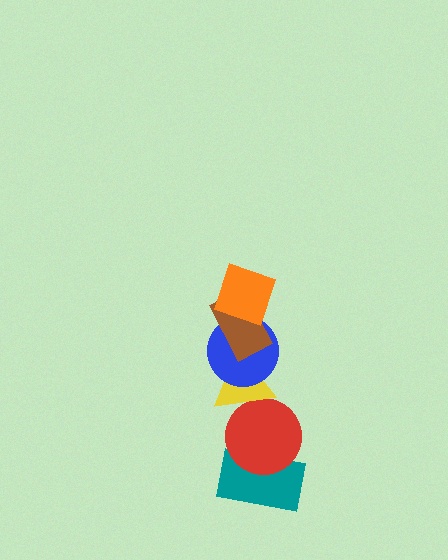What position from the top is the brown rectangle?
The brown rectangle is 2nd from the top.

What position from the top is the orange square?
The orange square is 1st from the top.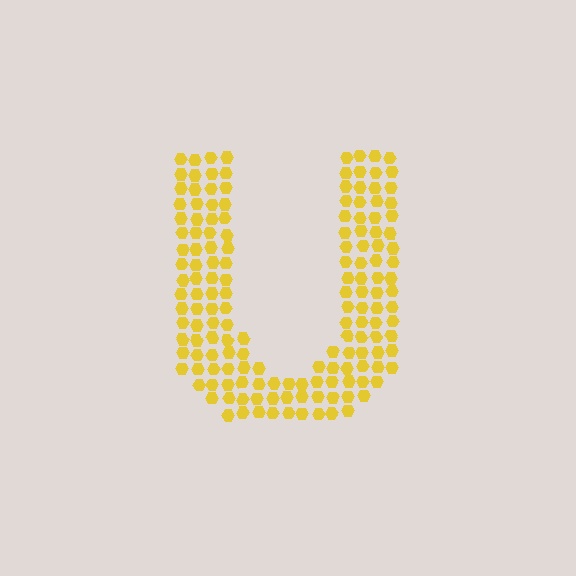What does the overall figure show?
The overall figure shows the letter U.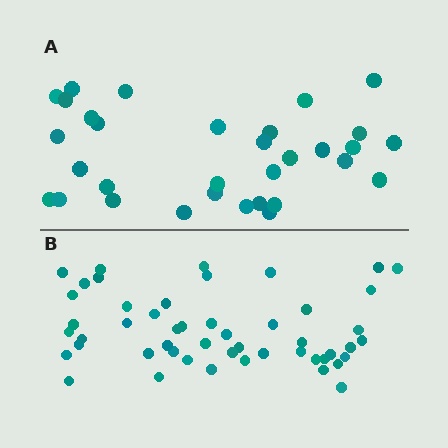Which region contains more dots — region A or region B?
Region B (the bottom region) has more dots.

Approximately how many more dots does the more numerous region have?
Region B has approximately 20 more dots than region A.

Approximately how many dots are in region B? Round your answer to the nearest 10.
About 50 dots.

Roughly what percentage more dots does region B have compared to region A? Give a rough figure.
About 55% more.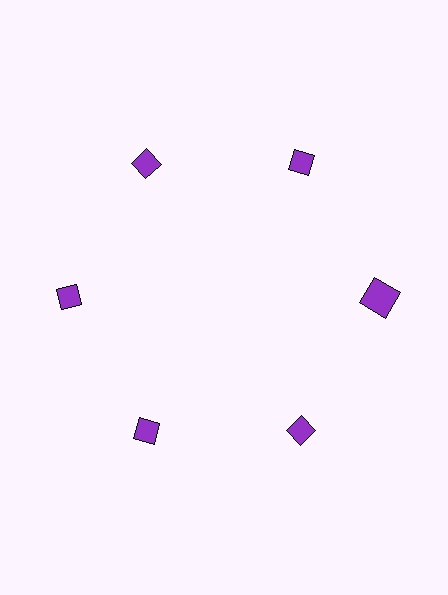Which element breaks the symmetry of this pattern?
The purple square at roughly the 3 o'clock position breaks the symmetry. All other shapes are purple diamonds.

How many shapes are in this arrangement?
There are 6 shapes arranged in a ring pattern.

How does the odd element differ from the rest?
It has a different shape: square instead of diamond.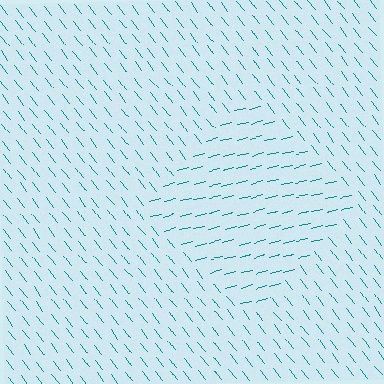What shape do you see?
I see a diamond.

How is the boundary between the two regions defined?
The boundary is defined purely by a change in line orientation (approximately 66 degrees difference). All lines are the same color and thickness.